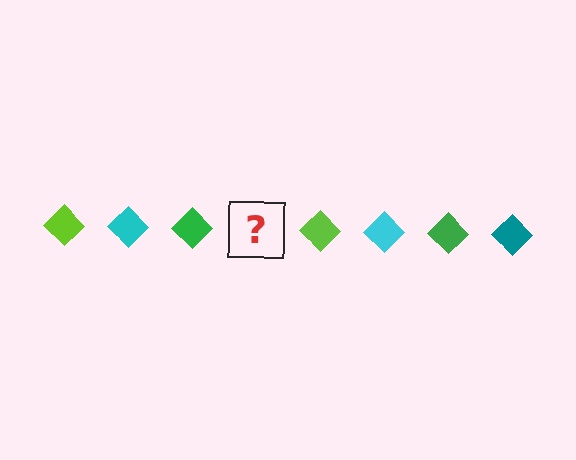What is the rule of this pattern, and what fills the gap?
The rule is that the pattern cycles through lime, cyan, green, teal diamonds. The gap should be filled with a teal diamond.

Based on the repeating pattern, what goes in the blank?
The blank should be a teal diamond.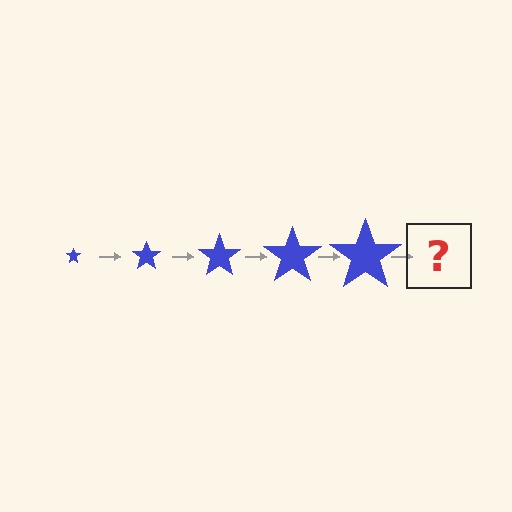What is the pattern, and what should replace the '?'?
The pattern is that the star gets progressively larger each step. The '?' should be a blue star, larger than the previous one.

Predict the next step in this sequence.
The next step is a blue star, larger than the previous one.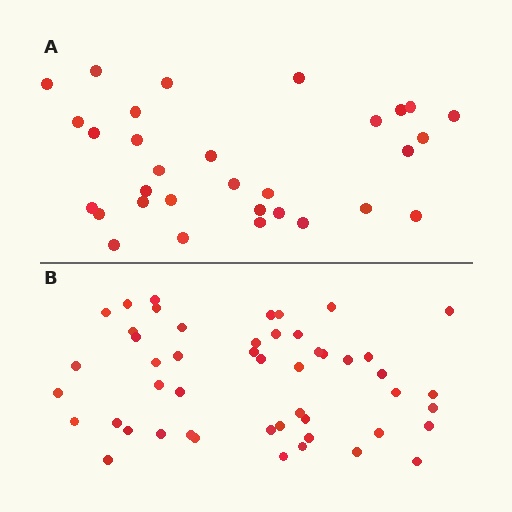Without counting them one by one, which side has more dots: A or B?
Region B (the bottom region) has more dots.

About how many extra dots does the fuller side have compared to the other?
Region B has approximately 20 more dots than region A.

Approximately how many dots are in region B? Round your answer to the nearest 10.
About 50 dots. (The exact count is 49, which rounds to 50.)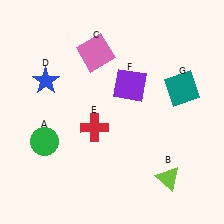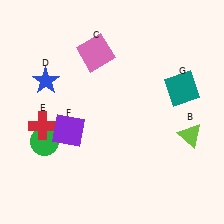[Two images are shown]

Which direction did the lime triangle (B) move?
The lime triangle (B) moved up.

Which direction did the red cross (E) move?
The red cross (E) moved left.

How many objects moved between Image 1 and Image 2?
3 objects moved between the two images.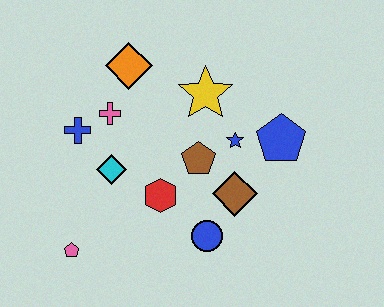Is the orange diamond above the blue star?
Yes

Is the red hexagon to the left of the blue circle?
Yes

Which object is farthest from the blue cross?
The blue pentagon is farthest from the blue cross.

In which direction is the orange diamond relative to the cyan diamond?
The orange diamond is above the cyan diamond.